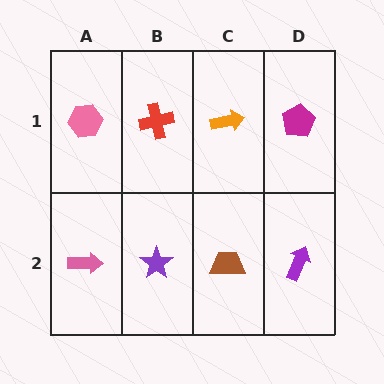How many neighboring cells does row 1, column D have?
2.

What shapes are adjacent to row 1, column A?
A pink arrow (row 2, column A), a red cross (row 1, column B).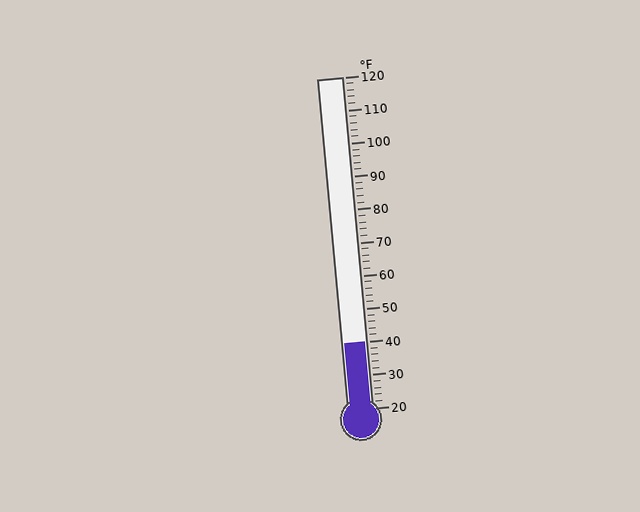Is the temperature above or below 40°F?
The temperature is at 40°F.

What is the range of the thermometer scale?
The thermometer scale ranges from 20°F to 120°F.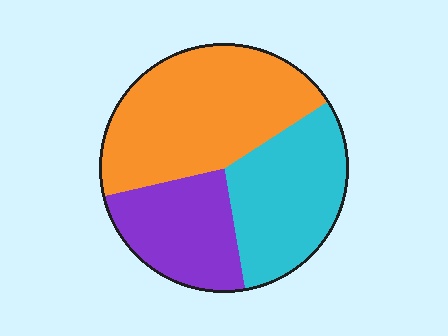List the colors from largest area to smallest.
From largest to smallest: orange, cyan, purple.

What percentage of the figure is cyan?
Cyan takes up between a quarter and a half of the figure.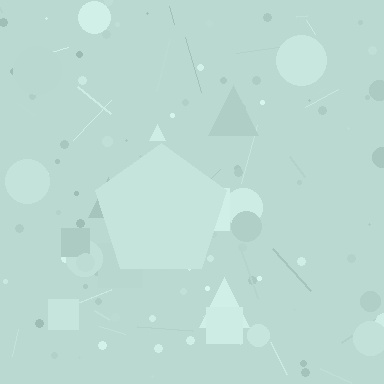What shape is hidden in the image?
A pentagon is hidden in the image.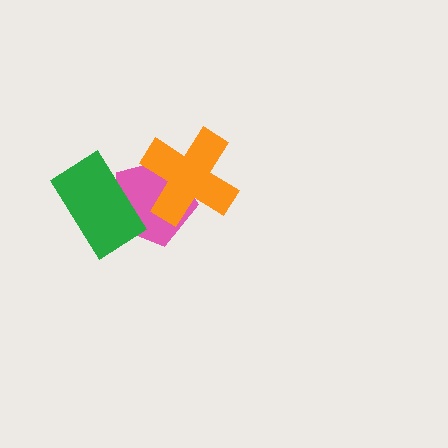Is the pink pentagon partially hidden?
Yes, it is partially covered by another shape.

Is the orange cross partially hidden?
No, no other shape covers it.